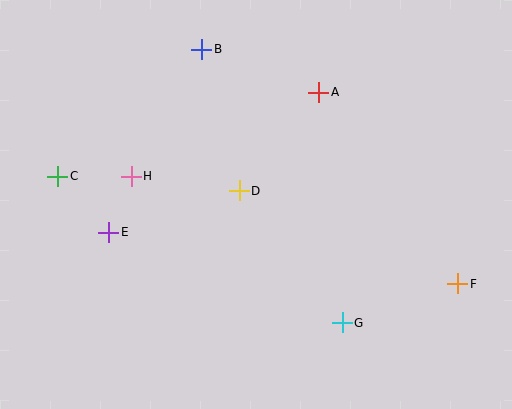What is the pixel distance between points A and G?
The distance between A and G is 232 pixels.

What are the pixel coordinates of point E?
Point E is at (109, 232).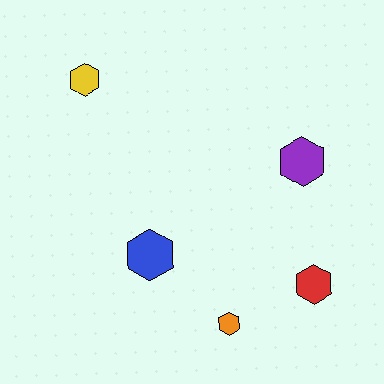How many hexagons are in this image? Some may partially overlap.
There are 5 hexagons.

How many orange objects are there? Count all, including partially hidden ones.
There is 1 orange object.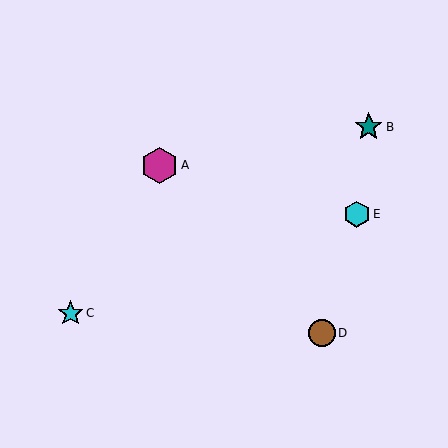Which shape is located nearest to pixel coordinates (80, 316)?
The cyan star (labeled C) at (71, 313) is nearest to that location.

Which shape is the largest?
The magenta hexagon (labeled A) is the largest.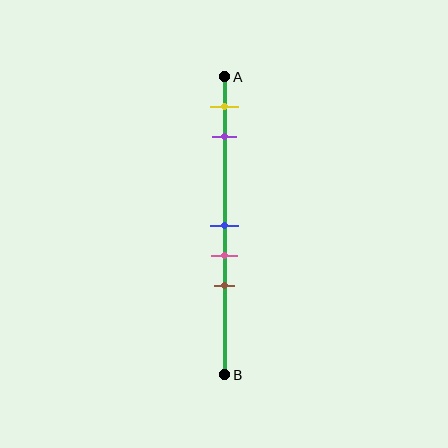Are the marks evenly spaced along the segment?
No, the marks are not evenly spaced.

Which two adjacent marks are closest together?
The blue and pink marks are the closest adjacent pair.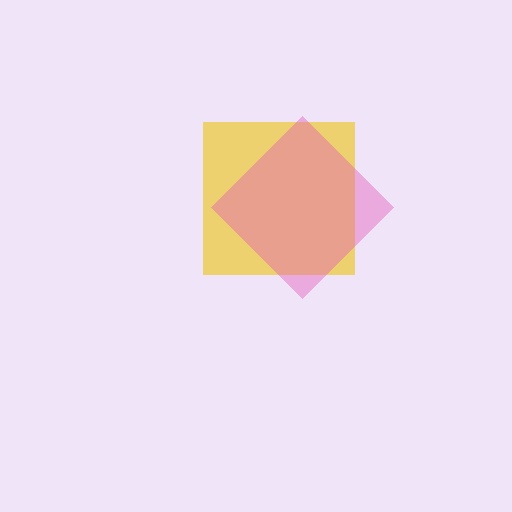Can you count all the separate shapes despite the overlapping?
Yes, there are 2 separate shapes.